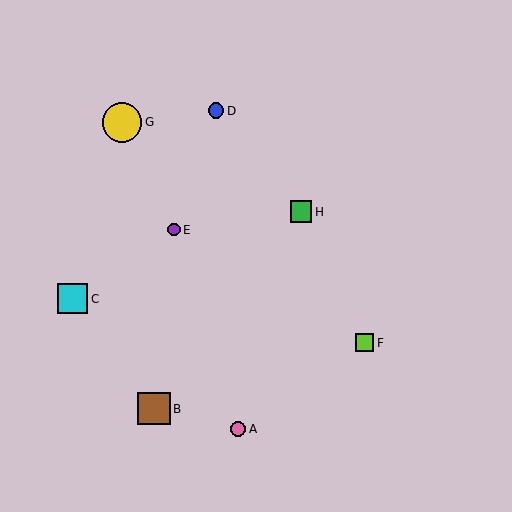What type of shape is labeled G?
Shape G is a yellow circle.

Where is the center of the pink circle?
The center of the pink circle is at (238, 429).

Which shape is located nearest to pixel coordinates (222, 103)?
The blue circle (labeled D) at (216, 111) is nearest to that location.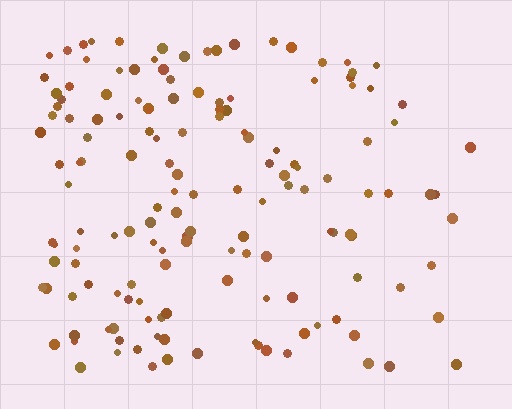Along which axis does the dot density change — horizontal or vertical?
Horizontal.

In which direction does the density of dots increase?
From right to left, with the left side densest.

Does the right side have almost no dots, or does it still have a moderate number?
Still a moderate number, just noticeably fewer than the left.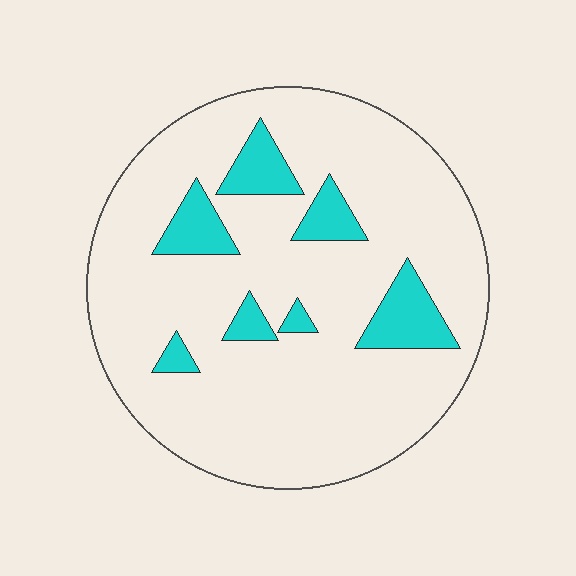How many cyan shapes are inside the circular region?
7.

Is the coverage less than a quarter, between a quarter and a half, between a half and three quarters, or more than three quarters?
Less than a quarter.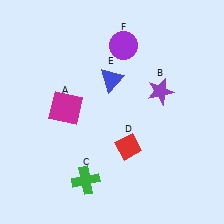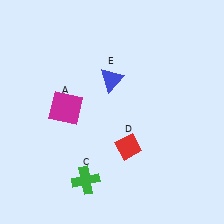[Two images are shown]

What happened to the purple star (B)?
The purple star (B) was removed in Image 2. It was in the top-right area of Image 1.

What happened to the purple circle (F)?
The purple circle (F) was removed in Image 2. It was in the top-right area of Image 1.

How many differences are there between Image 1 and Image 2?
There are 2 differences between the two images.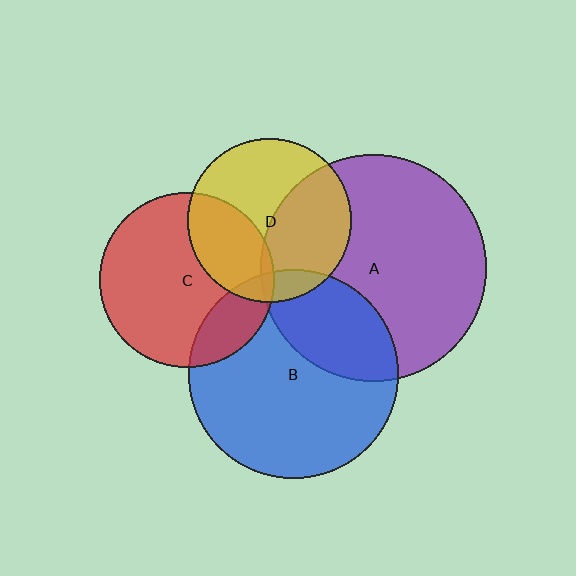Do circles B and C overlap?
Yes.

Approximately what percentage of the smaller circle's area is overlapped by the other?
Approximately 20%.